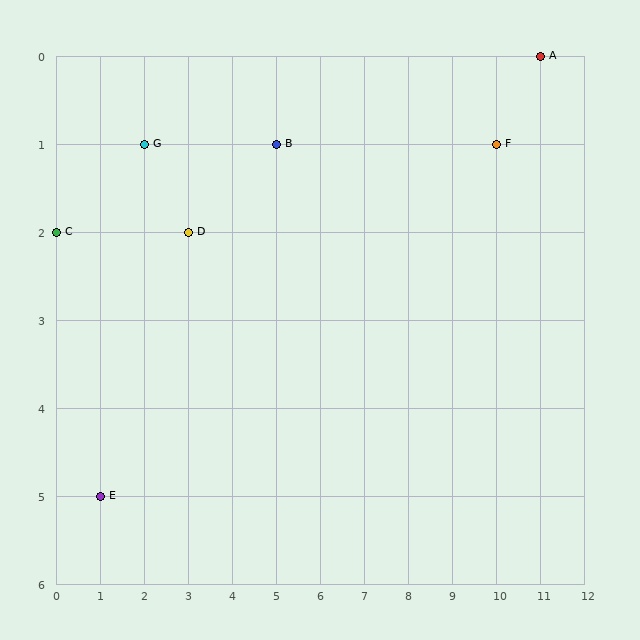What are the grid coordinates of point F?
Point F is at grid coordinates (10, 1).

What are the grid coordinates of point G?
Point G is at grid coordinates (2, 1).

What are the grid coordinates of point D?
Point D is at grid coordinates (3, 2).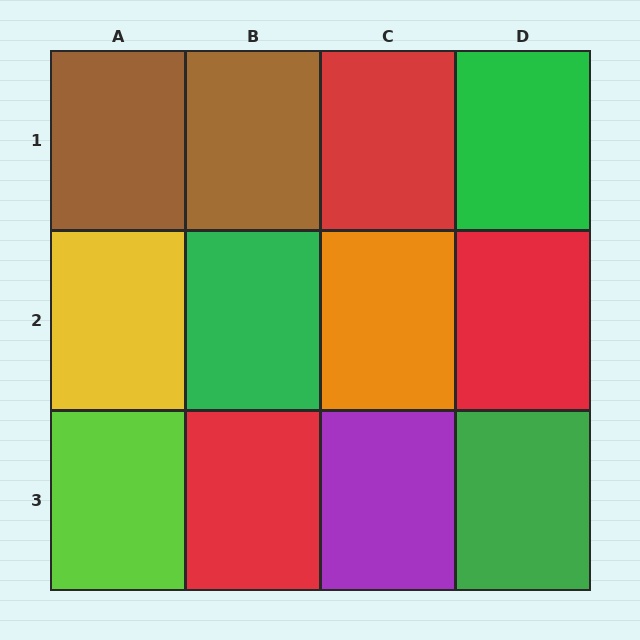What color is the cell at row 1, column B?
Brown.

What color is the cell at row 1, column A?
Brown.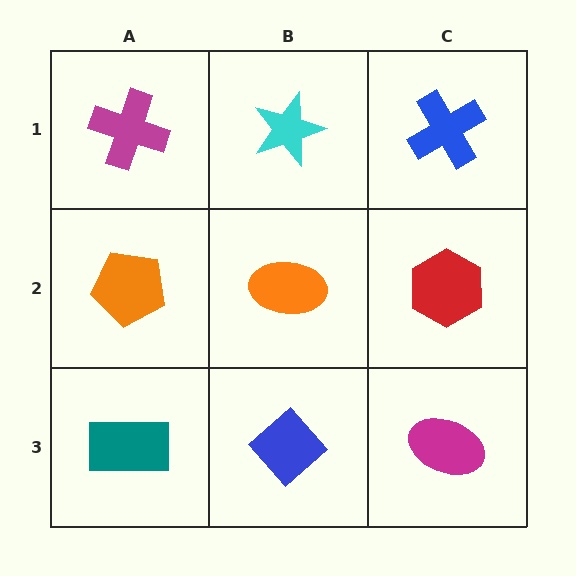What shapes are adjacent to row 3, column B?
An orange ellipse (row 2, column B), a teal rectangle (row 3, column A), a magenta ellipse (row 3, column C).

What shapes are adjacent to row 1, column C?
A red hexagon (row 2, column C), a cyan star (row 1, column B).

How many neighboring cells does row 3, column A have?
2.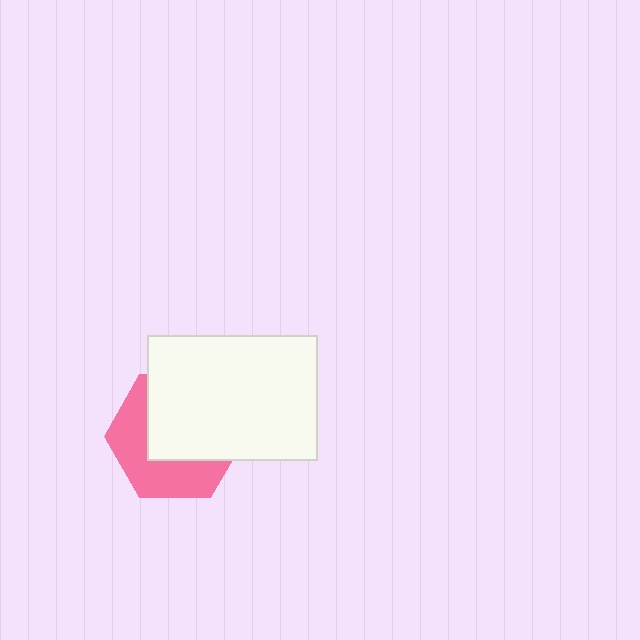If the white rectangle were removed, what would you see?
You would see the complete pink hexagon.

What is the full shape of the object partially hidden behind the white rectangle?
The partially hidden object is a pink hexagon.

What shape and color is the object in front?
The object in front is a white rectangle.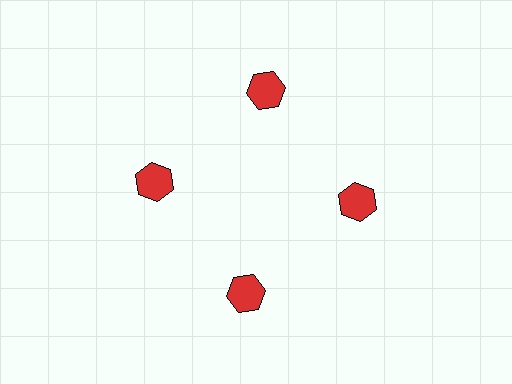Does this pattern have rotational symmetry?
Yes, this pattern has 4-fold rotational symmetry. It looks the same after rotating 90 degrees around the center.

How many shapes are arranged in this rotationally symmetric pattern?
There are 4 shapes, arranged in 4 groups of 1.